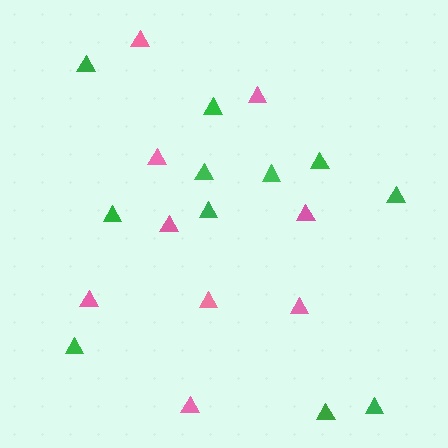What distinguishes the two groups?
There are 2 groups: one group of green triangles (11) and one group of pink triangles (9).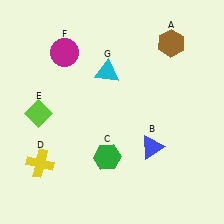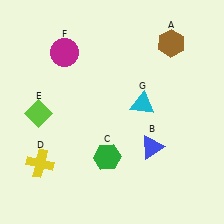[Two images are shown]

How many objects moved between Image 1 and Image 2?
1 object moved between the two images.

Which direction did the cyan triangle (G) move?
The cyan triangle (G) moved right.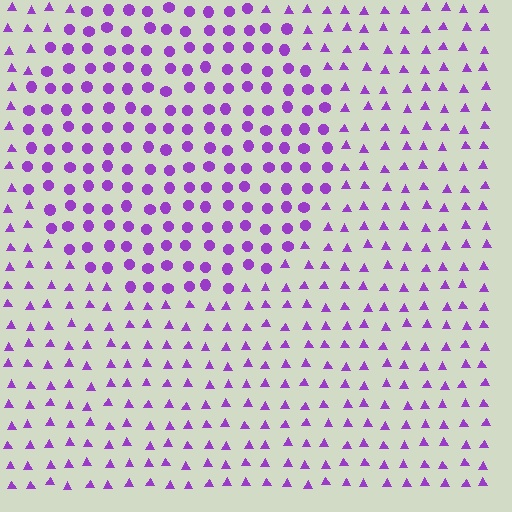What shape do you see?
I see a circle.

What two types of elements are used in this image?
The image uses circles inside the circle region and triangles outside it.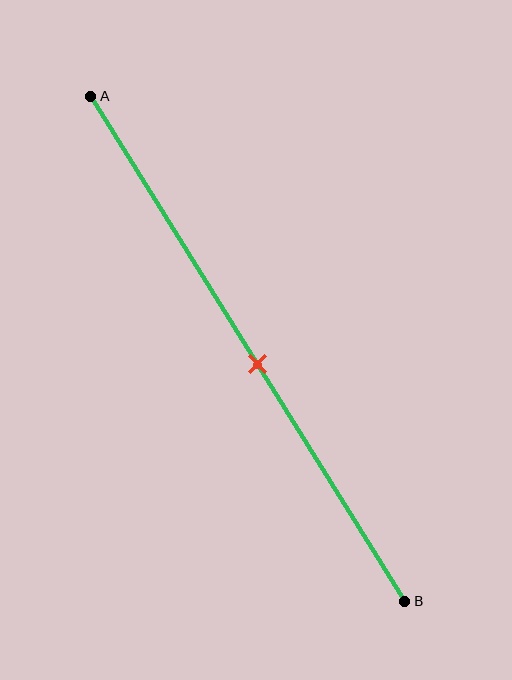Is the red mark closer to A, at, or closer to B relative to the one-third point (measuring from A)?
The red mark is closer to point B than the one-third point of segment AB.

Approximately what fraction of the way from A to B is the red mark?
The red mark is approximately 55% of the way from A to B.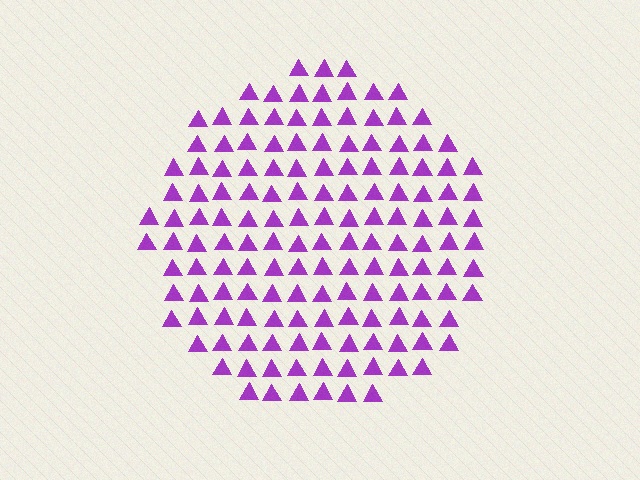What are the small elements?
The small elements are triangles.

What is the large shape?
The large shape is a circle.